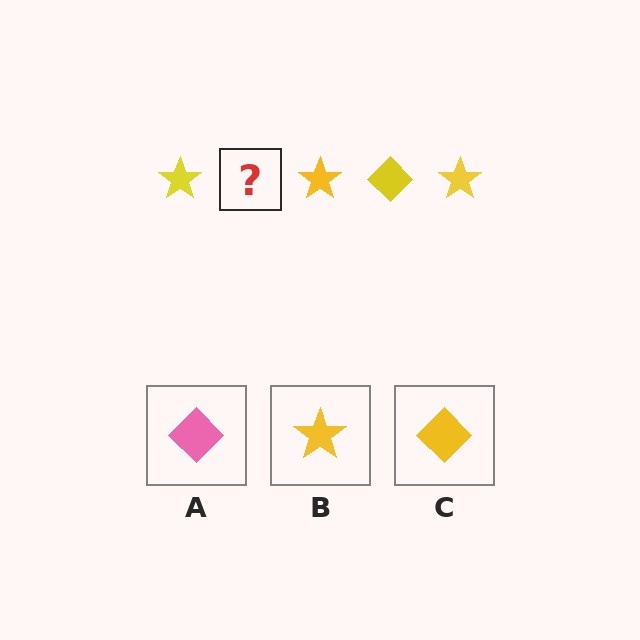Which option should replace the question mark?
Option C.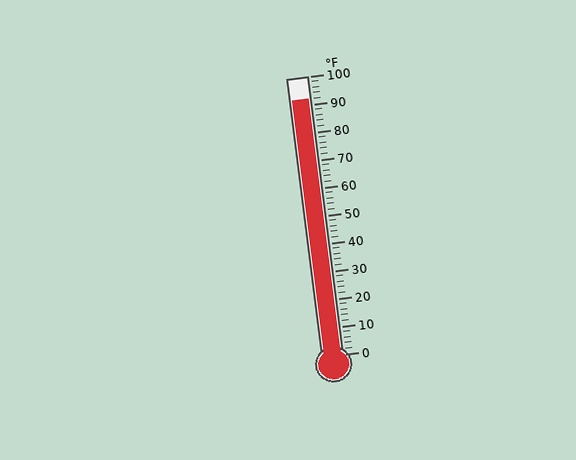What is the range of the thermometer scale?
The thermometer scale ranges from 0°F to 100°F.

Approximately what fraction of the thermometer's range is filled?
The thermometer is filled to approximately 90% of its range.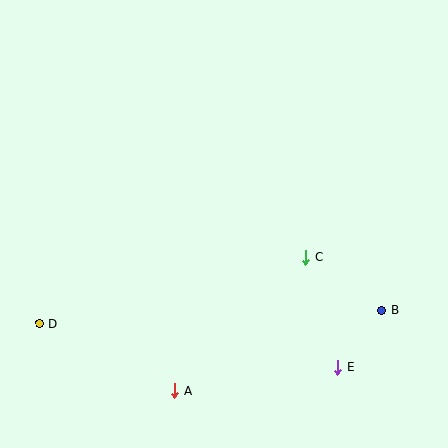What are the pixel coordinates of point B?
Point B is at (382, 310).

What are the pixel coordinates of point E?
Point E is at (337, 367).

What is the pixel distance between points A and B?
The distance between A and B is 222 pixels.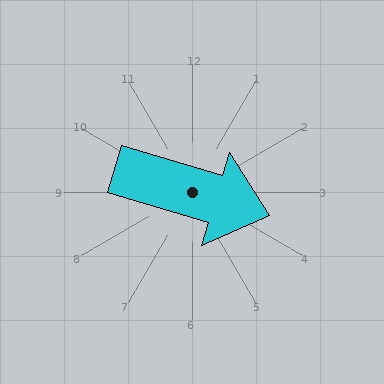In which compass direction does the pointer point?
East.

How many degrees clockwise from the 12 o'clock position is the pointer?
Approximately 107 degrees.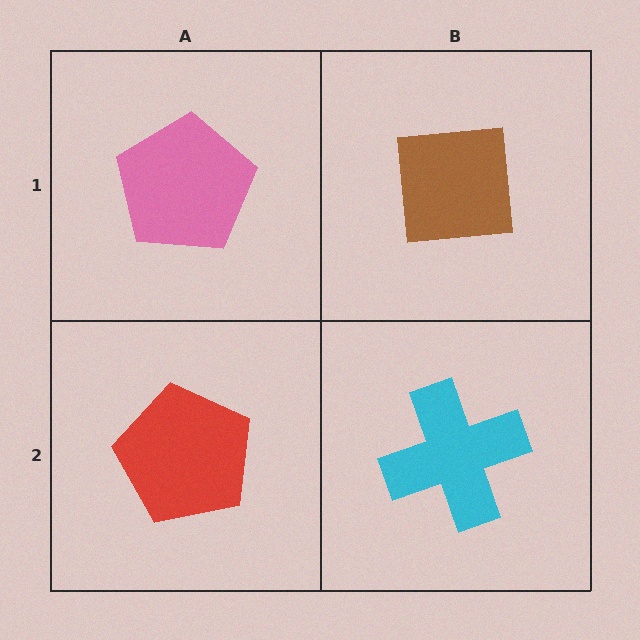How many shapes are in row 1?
2 shapes.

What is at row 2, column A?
A red pentagon.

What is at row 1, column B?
A brown square.